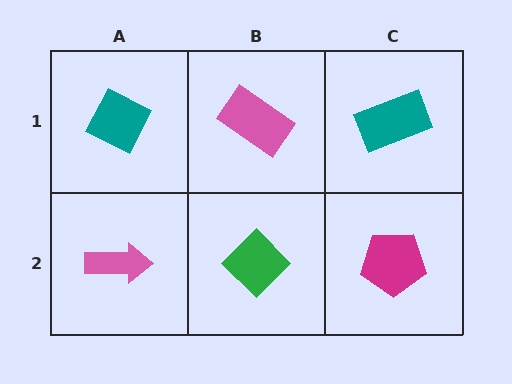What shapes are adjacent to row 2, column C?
A teal rectangle (row 1, column C), a green diamond (row 2, column B).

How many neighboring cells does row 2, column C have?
2.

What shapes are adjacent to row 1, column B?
A green diamond (row 2, column B), a teal diamond (row 1, column A), a teal rectangle (row 1, column C).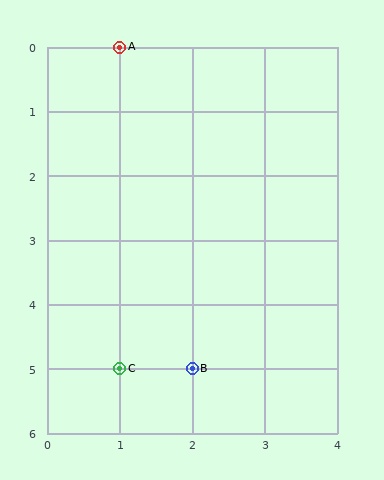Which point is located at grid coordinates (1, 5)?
Point C is at (1, 5).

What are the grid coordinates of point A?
Point A is at grid coordinates (1, 0).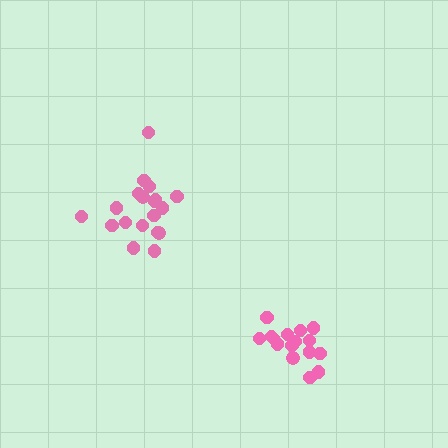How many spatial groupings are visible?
There are 2 spatial groupings.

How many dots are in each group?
Group 1: 19 dots, Group 2: 16 dots (35 total).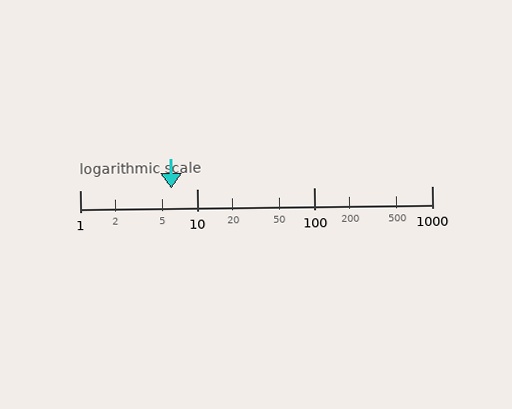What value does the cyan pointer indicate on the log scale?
The pointer indicates approximately 6.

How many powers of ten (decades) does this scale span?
The scale spans 3 decades, from 1 to 1000.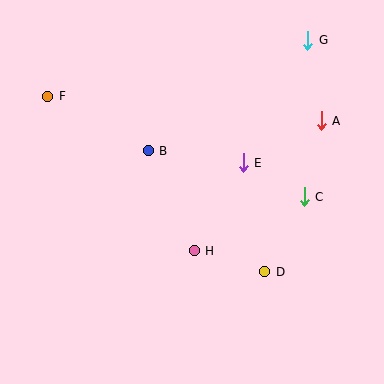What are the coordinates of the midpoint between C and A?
The midpoint between C and A is at (313, 159).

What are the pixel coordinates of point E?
Point E is at (243, 163).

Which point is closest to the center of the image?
Point H at (194, 251) is closest to the center.